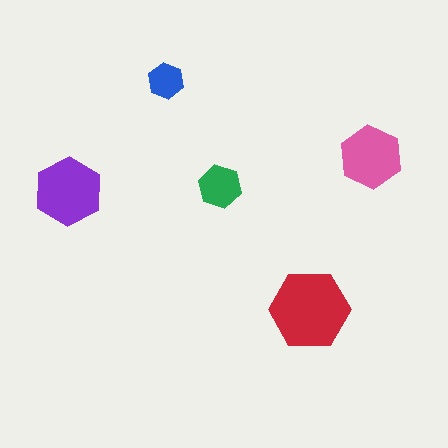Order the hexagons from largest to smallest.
the red one, the purple one, the pink one, the green one, the blue one.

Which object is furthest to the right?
The pink hexagon is rightmost.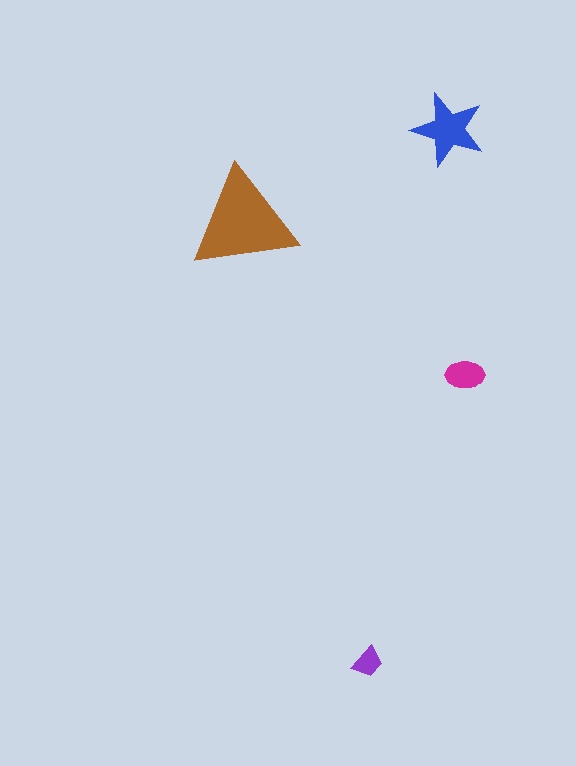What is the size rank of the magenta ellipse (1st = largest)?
3rd.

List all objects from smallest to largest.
The purple trapezoid, the magenta ellipse, the blue star, the brown triangle.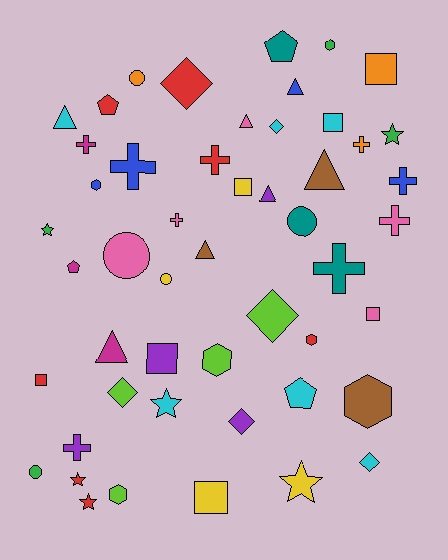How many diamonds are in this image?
There are 6 diamonds.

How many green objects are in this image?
There are 4 green objects.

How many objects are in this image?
There are 50 objects.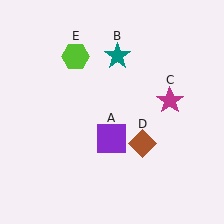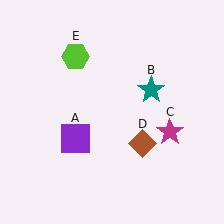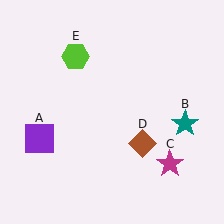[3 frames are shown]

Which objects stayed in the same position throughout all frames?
Brown diamond (object D) and lime hexagon (object E) remained stationary.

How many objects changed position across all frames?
3 objects changed position: purple square (object A), teal star (object B), magenta star (object C).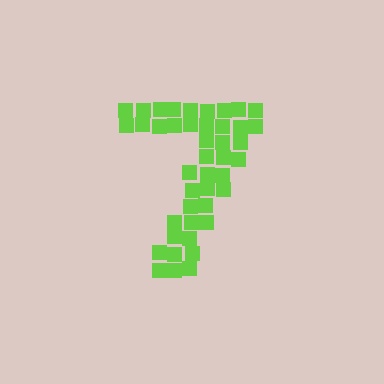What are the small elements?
The small elements are squares.